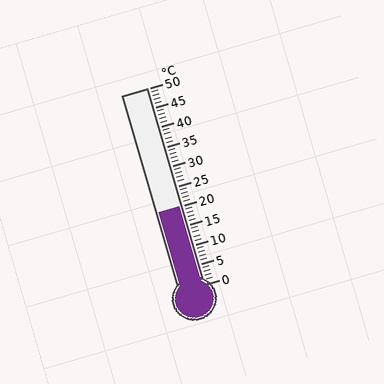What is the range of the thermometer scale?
The thermometer scale ranges from 0°C to 50°C.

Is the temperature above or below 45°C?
The temperature is below 45°C.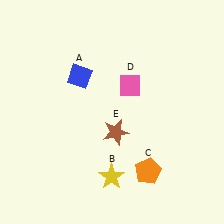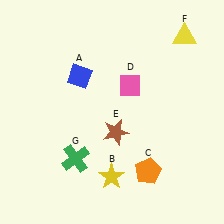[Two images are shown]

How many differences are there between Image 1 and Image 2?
There are 2 differences between the two images.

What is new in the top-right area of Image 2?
A yellow triangle (F) was added in the top-right area of Image 2.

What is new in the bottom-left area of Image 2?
A green cross (G) was added in the bottom-left area of Image 2.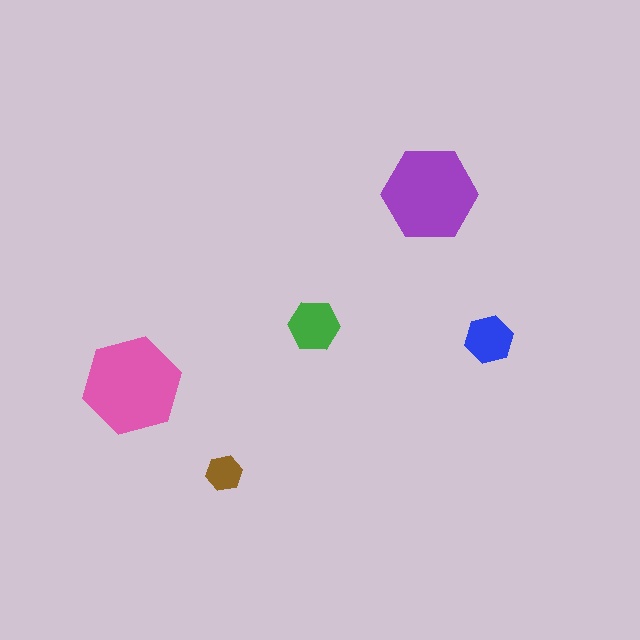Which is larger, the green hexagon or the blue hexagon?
The green one.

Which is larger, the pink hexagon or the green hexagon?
The pink one.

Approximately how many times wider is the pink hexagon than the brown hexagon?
About 2.5 times wider.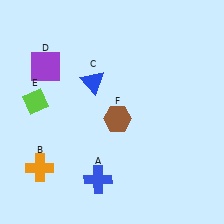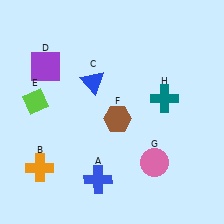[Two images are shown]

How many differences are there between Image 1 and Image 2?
There are 2 differences between the two images.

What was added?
A pink circle (G), a teal cross (H) were added in Image 2.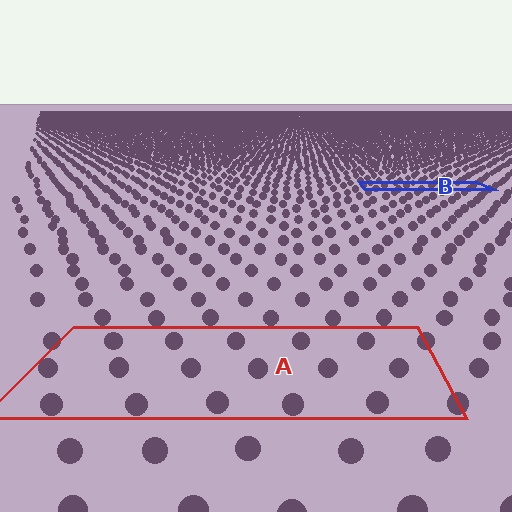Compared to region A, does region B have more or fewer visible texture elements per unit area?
Region B has more texture elements per unit area — they are packed more densely because it is farther away.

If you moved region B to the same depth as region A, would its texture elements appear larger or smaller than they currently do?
They would appear larger. At a closer depth, the same texture elements are projected at a bigger on-screen size.